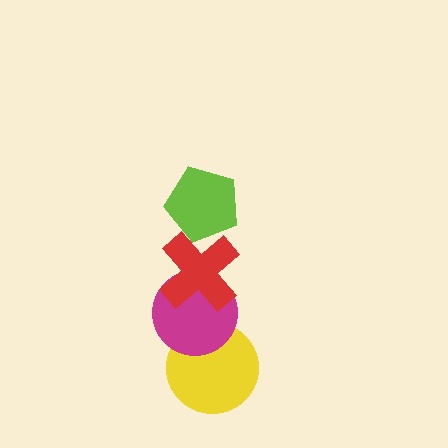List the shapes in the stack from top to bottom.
From top to bottom: the lime pentagon, the red cross, the magenta circle, the yellow circle.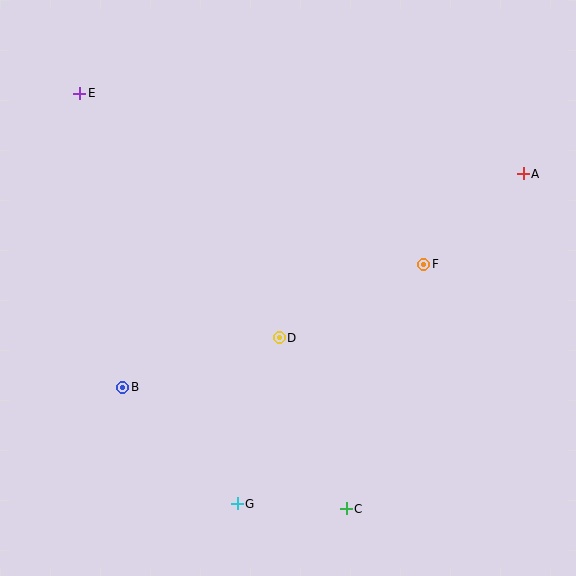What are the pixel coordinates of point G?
Point G is at (237, 504).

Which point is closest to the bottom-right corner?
Point C is closest to the bottom-right corner.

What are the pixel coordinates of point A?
Point A is at (523, 174).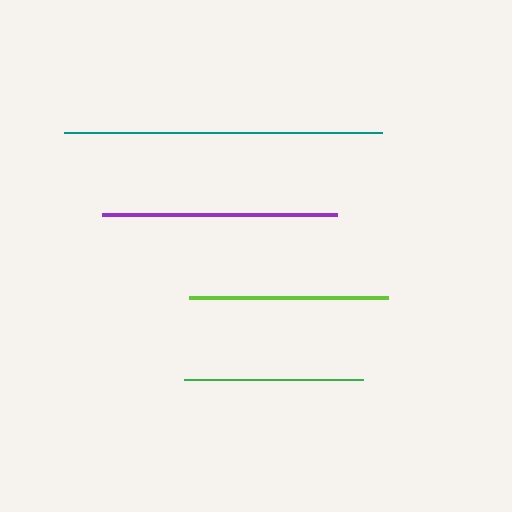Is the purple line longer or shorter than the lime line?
The purple line is longer than the lime line.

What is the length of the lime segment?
The lime segment is approximately 198 pixels long.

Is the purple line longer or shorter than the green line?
The purple line is longer than the green line.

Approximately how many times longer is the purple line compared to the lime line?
The purple line is approximately 1.2 times the length of the lime line.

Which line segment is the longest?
The teal line is the longest at approximately 318 pixels.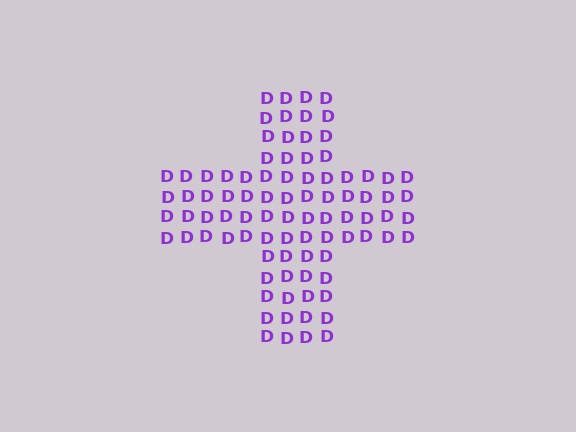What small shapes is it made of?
It is made of small letter D's.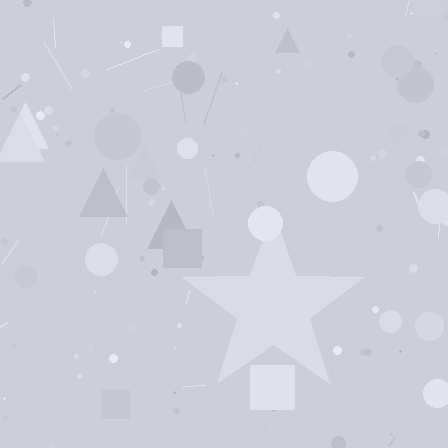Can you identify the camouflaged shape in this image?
The camouflaged shape is a star.